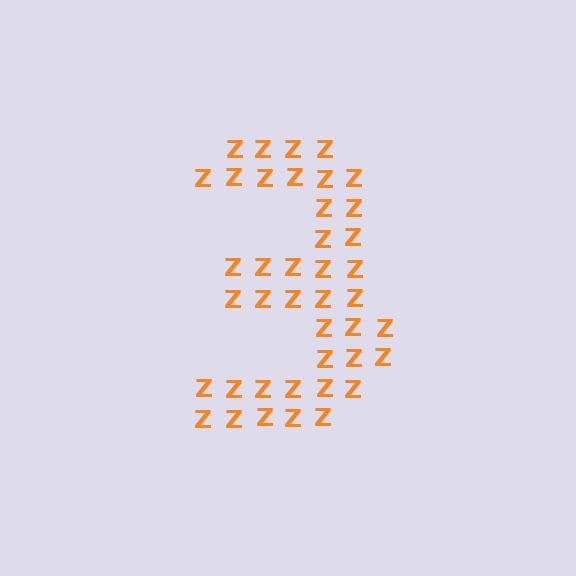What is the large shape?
The large shape is the digit 3.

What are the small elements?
The small elements are letter Z's.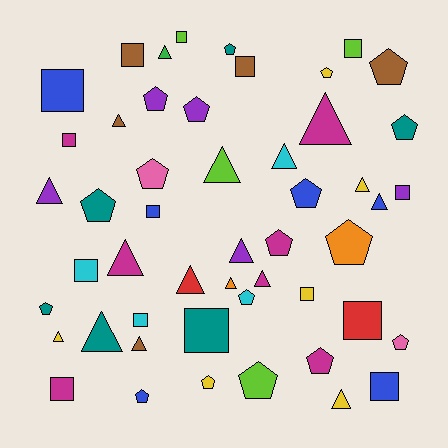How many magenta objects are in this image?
There are 7 magenta objects.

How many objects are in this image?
There are 50 objects.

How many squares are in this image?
There are 15 squares.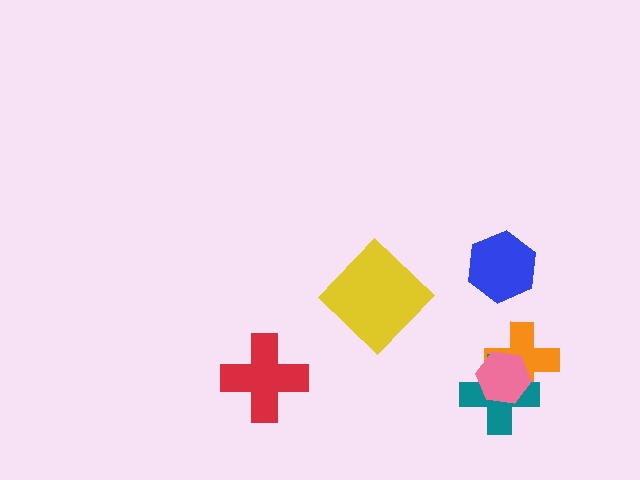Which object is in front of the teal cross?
The pink hexagon is in front of the teal cross.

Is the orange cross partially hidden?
Yes, it is partially covered by another shape.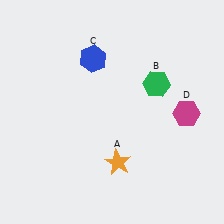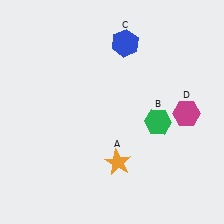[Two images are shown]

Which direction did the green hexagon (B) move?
The green hexagon (B) moved down.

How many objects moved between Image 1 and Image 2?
2 objects moved between the two images.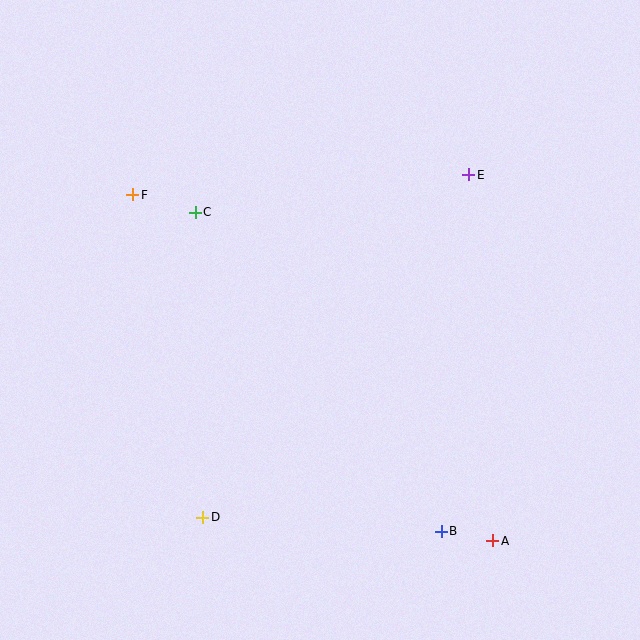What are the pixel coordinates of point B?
Point B is at (441, 531).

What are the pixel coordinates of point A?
Point A is at (493, 541).